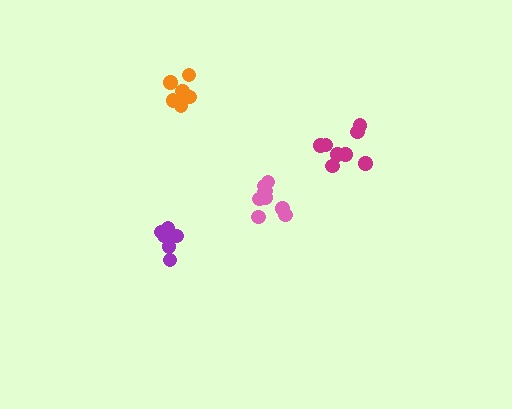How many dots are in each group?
Group 1: 7 dots, Group 2: 8 dots, Group 3: 6 dots, Group 4: 10 dots (31 total).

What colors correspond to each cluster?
The clusters are colored: orange, magenta, purple, pink.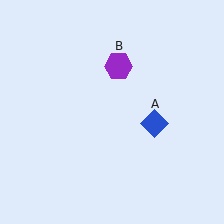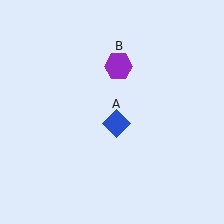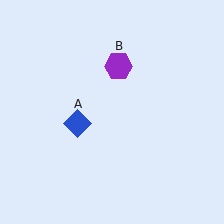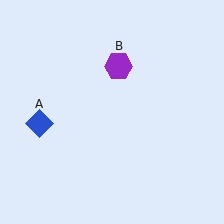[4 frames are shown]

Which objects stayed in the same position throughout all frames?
Purple hexagon (object B) remained stationary.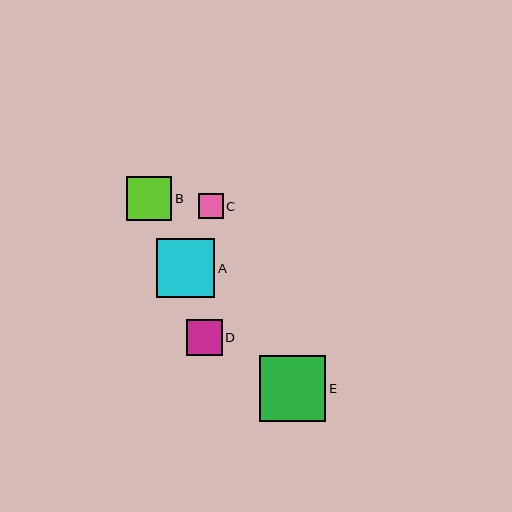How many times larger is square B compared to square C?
Square B is approximately 1.8 times the size of square C.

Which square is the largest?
Square E is the largest with a size of approximately 66 pixels.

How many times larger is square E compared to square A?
Square E is approximately 1.1 times the size of square A.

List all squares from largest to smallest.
From largest to smallest: E, A, B, D, C.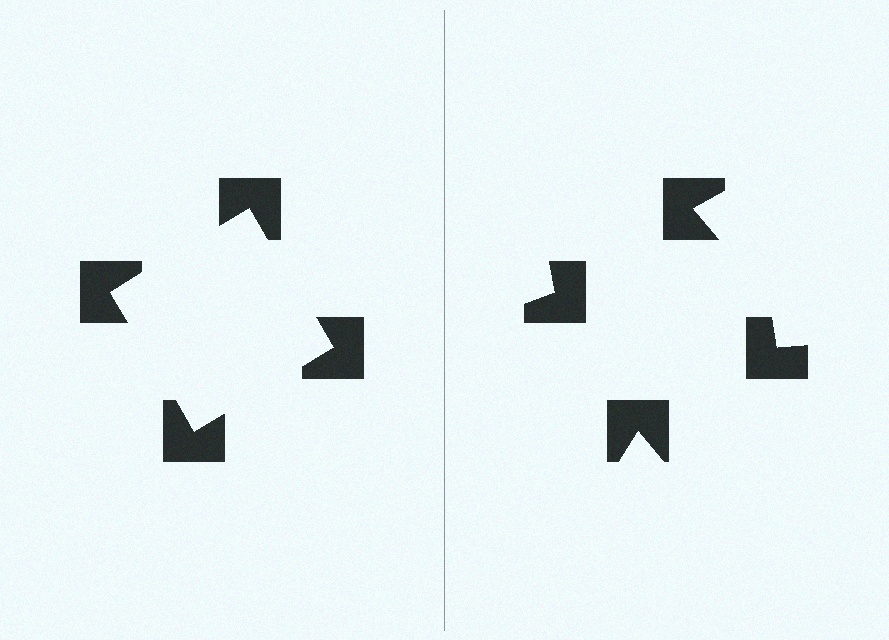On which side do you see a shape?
An illusory square appears on the left side. On the right side the wedge cuts are rotated, so no coherent shape forms.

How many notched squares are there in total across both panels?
8 — 4 on each side.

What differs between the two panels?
The notched squares are positioned identically on both sides; only the wedge orientations differ. On the left they align to a square; on the right they are misaligned.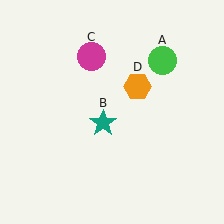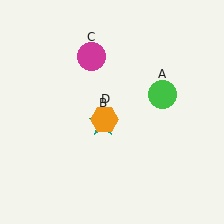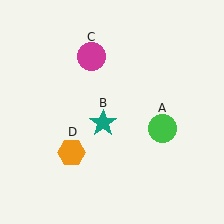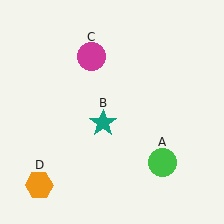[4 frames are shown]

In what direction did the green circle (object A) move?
The green circle (object A) moved down.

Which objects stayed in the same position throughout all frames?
Teal star (object B) and magenta circle (object C) remained stationary.